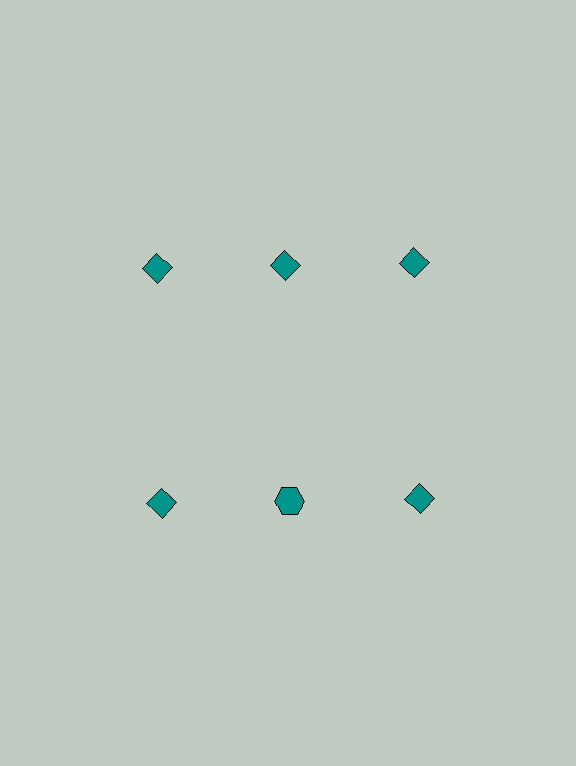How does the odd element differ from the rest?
It has a different shape: hexagon instead of diamond.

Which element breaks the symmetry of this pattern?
The teal hexagon in the second row, second from left column breaks the symmetry. All other shapes are teal diamonds.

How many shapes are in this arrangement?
There are 6 shapes arranged in a grid pattern.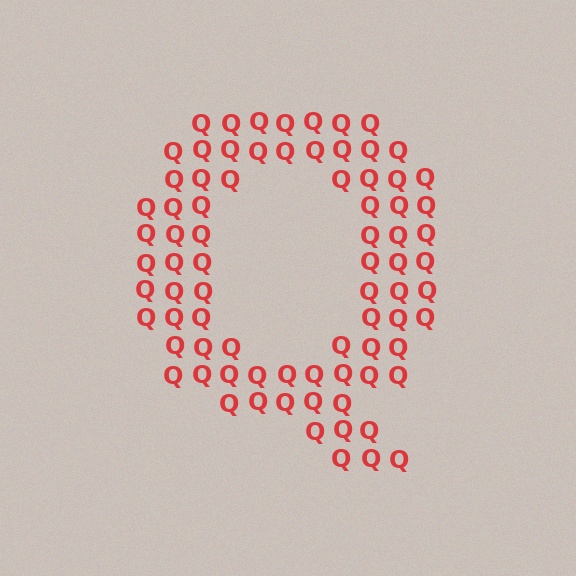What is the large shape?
The large shape is the letter Q.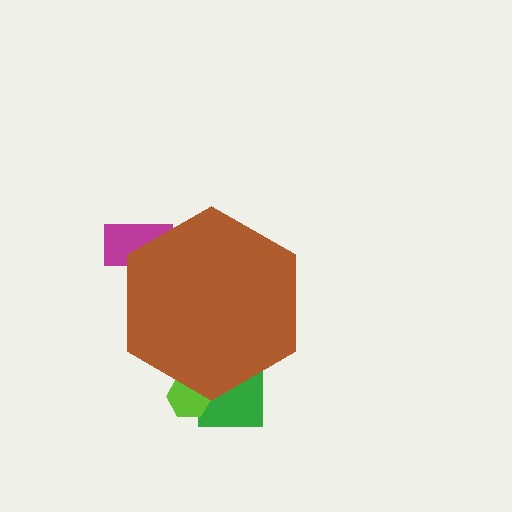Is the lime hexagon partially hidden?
Yes, the lime hexagon is partially hidden behind the brown hexagon.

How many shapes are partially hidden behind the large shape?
3 shapes are partially hidden.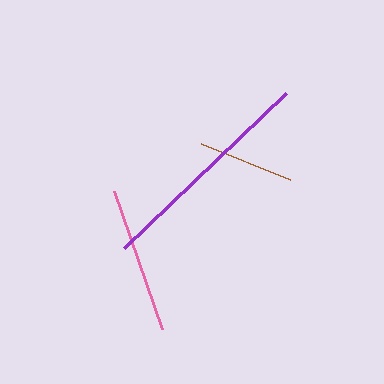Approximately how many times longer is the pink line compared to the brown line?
The pink line is approximately 1.5 times the length of the brown line.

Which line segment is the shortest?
The brown line is the shortest at approximately 96 pixels.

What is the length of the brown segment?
The brown segment is approximately 96 pixels long.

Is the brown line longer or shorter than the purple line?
The purple line is longer than the brown line.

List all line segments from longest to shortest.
From longest to shortest: purple, pink, brown.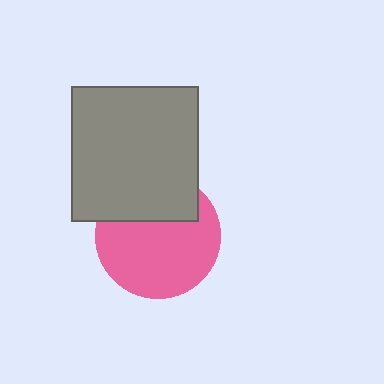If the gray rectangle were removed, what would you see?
You would see the complete pink circle.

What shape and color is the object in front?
The object in front is a gray rectangle.